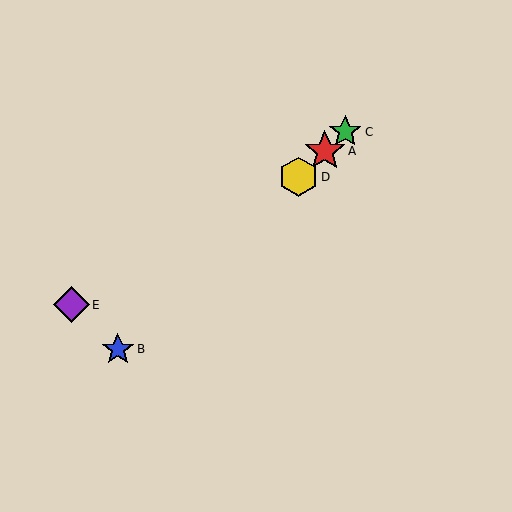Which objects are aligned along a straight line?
Objects A, B, C, D are aligned along a straight line.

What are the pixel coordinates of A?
Object A is at (325, 151).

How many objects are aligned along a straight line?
4 objects (A, B, C, D) are aligned along a straight line.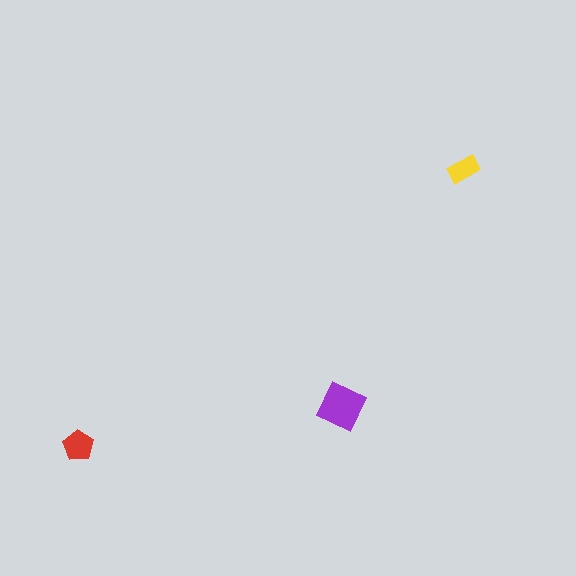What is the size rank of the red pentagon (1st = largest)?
2nd.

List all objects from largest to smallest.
The purple square, the red pentagon, the yellow rectangle.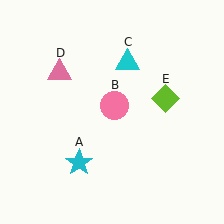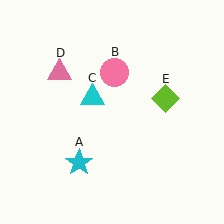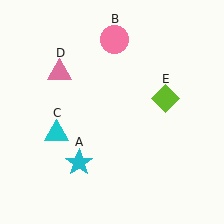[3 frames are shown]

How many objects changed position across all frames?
2 objects changed position: pink circle (object B), cyan triangle (object C).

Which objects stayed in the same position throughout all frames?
Cyan star (object A) and pink triangle (object D) and lime diamond (object E) remained stationary.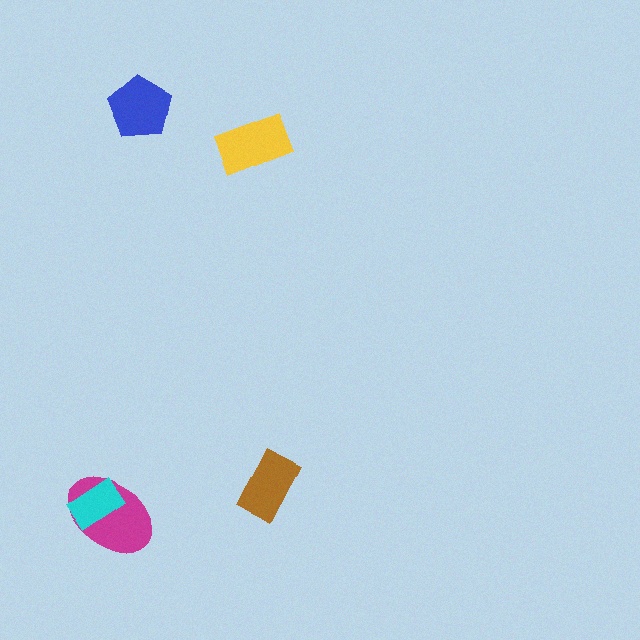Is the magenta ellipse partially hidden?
Yes, it is partially covered by another shape.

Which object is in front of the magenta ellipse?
The cyan rectangle is in front of the magenta ellipse.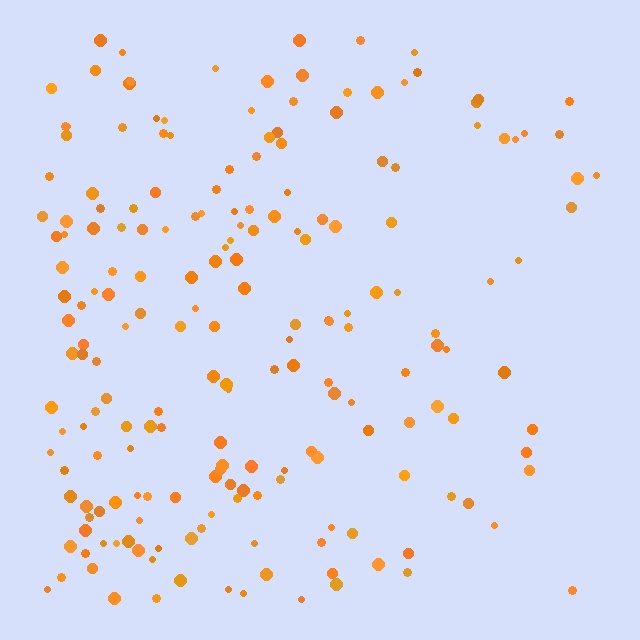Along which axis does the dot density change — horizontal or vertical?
Horizontal.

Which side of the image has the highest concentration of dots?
The left.